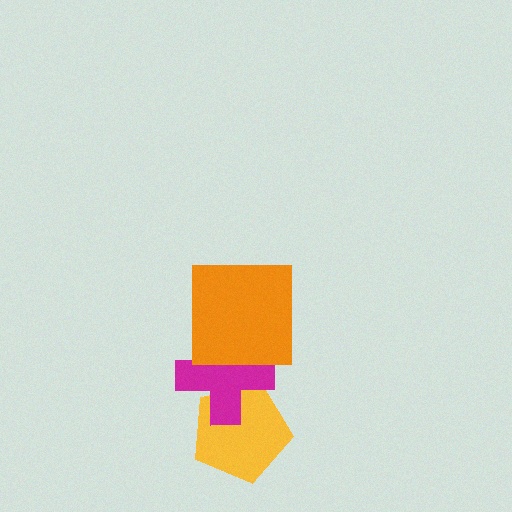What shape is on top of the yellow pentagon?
The magenta cross is on top of the yellow pentagon.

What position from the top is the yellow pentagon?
The yellow pentagon is 3rd from the top.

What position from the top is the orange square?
The orange square is 1st from the top.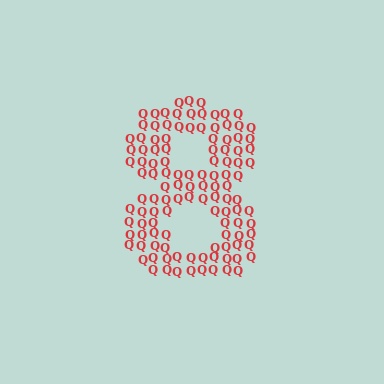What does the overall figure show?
The overall figure shows the digit 8.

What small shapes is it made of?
It is made of small letter Q's.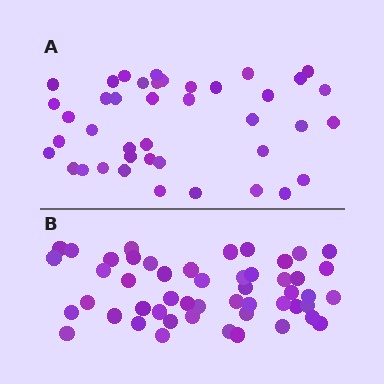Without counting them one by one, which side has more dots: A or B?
Region B (the bottom region) has more dots.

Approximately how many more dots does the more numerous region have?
Region B has roughly 8 or so more dots than region A.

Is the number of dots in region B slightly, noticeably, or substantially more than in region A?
Region B has only slightly more — the two regions are fairly close. The ratio is roughly 1.2 to 1.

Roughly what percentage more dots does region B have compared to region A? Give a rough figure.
About 20% more.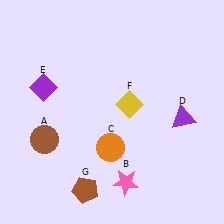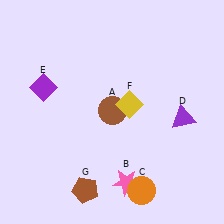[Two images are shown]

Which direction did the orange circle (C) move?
The orange circle (C) moved down.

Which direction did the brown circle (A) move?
The brown circle (A) moved right.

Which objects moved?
The objects that moved are: the brown circle (A), the orange circle (C).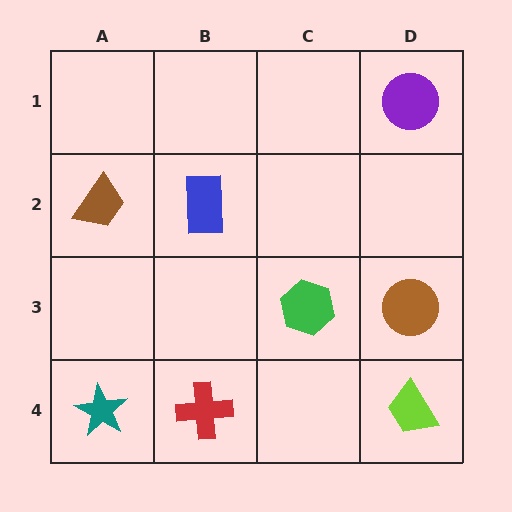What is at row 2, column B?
A blue rectangle.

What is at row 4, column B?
A red cross.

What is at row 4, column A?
A teal star.